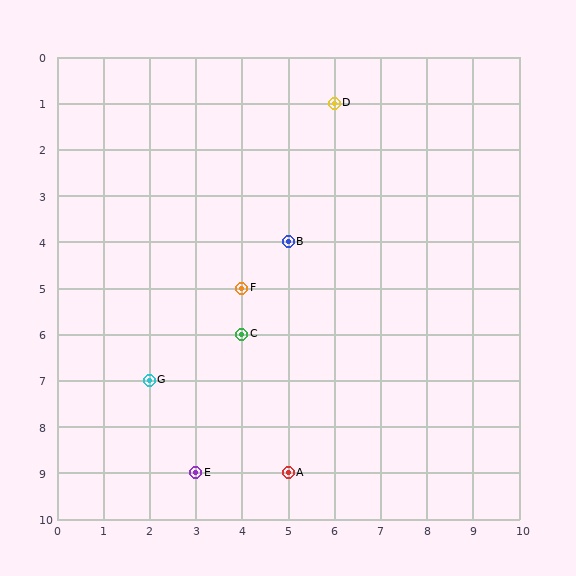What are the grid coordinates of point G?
Point G is at grid coordinates (2, 7).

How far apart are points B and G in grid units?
Points B and G are 3 columns and 3 rows apart (about 4.2 grid units diagonally).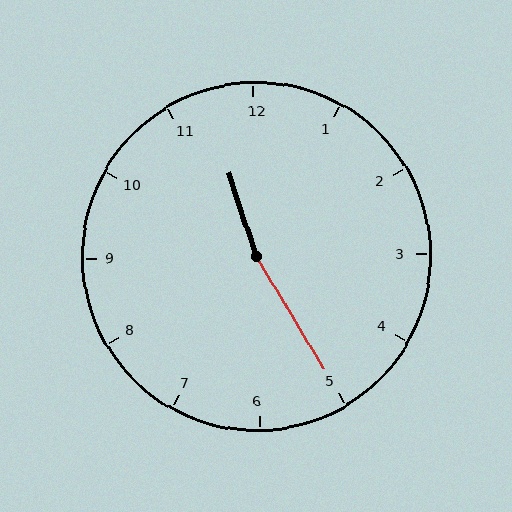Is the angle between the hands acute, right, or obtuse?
It is obtuse.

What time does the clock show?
11:25.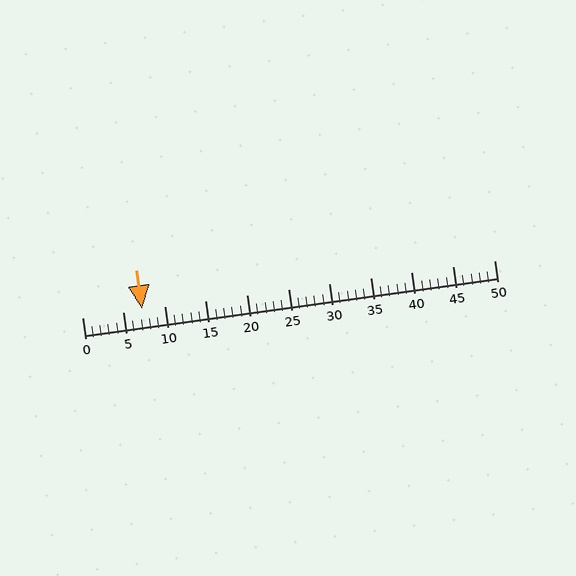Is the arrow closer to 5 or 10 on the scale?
The arrow is closer to 5.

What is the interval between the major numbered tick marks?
The major tick marks are spaced 5 units apart.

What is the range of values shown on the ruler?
The ruler shows values from 0 to 50.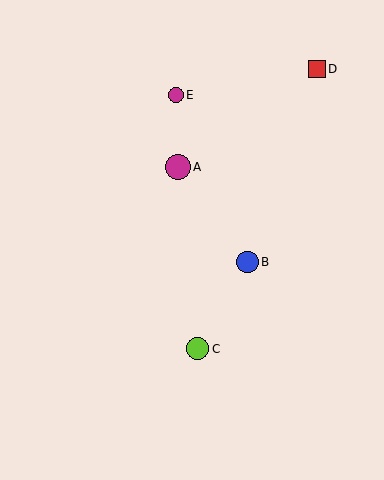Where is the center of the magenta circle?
The center of the magenta circle is at (178, 167).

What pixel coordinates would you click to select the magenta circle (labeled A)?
Click at (178, 167) to select the magenta circle A.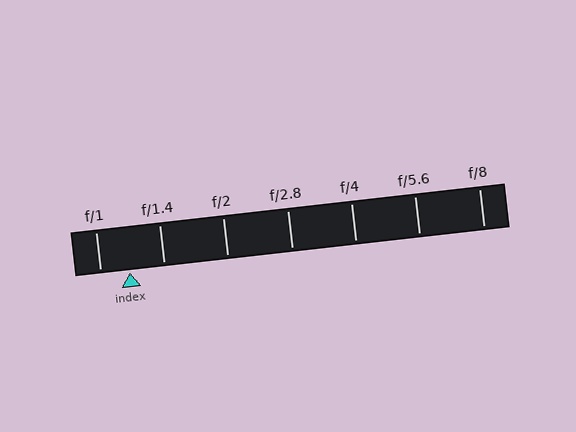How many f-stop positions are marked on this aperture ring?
There are 7 f-stop positions marked.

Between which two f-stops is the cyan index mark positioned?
The index mark is between f/1 and f/1.4.